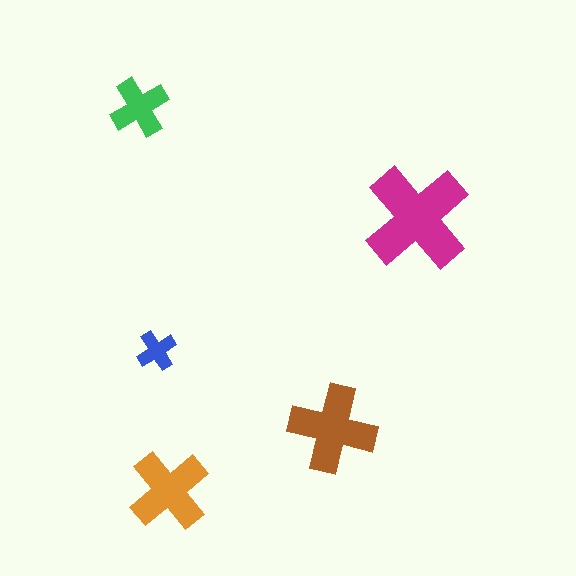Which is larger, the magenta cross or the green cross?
The magenta one.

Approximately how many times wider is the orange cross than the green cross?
About 1.5 times wider.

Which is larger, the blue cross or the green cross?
The green one.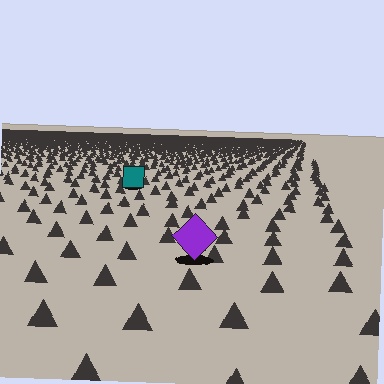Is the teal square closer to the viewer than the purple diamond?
No. The purple diamond is closer — you can tell from the texture gradient: the ground texture is coarser near it.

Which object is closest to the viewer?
The purple diamond is closest. The texture marks near it are larger and more spread out.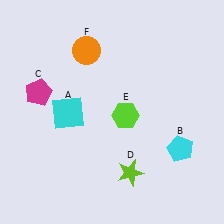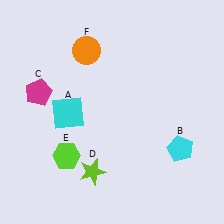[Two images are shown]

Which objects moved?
The objects that moved are: the lime star (D), the lime hexagon (E).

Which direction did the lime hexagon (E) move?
The lime hexagon (E) moved left.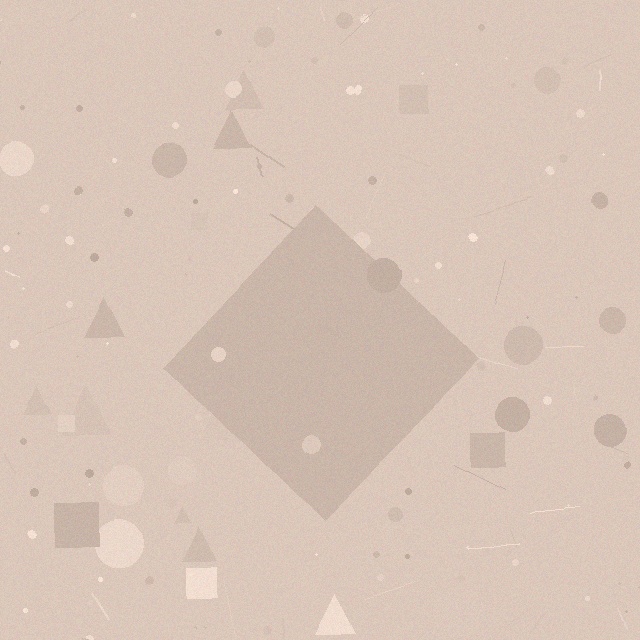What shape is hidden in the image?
A diamond is hidden in the image.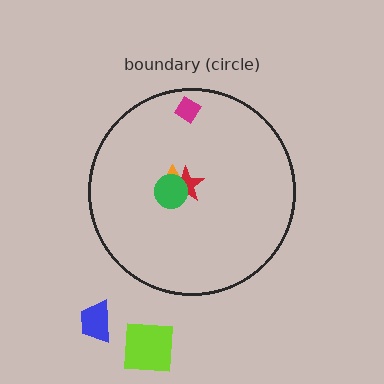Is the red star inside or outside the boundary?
Inside.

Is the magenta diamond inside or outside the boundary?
Inside.